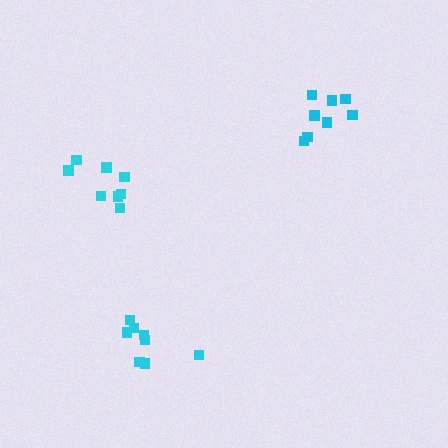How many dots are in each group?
Group 1: 8 dots, Group 2: 8 dots, Group 3: 8 dots (24 total).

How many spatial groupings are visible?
There are 3 spatial groupings.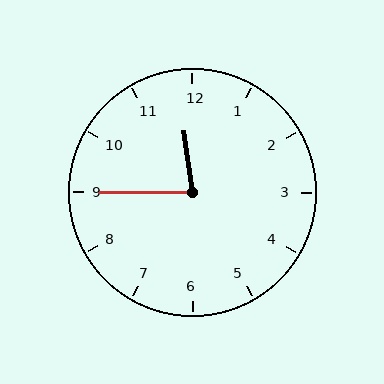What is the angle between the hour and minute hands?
Approximately 82 degrees.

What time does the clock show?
11:45.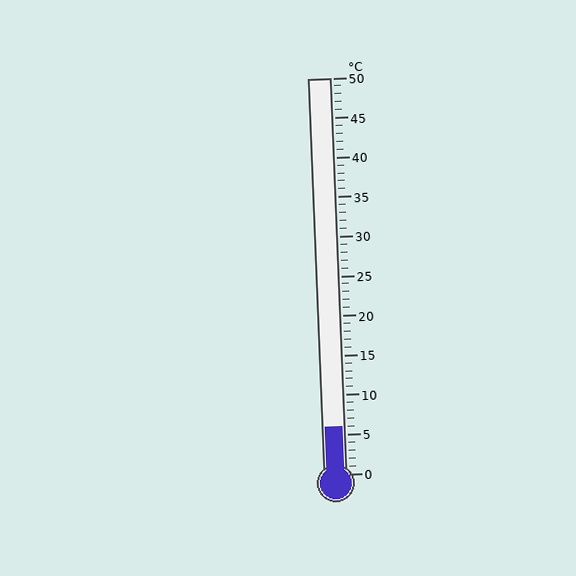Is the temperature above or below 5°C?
The temperature is above 5°C.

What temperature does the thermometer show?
The thermometer shows approximately 6°C.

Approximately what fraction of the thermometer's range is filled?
The thermometer is filled to approximately 10% of its range.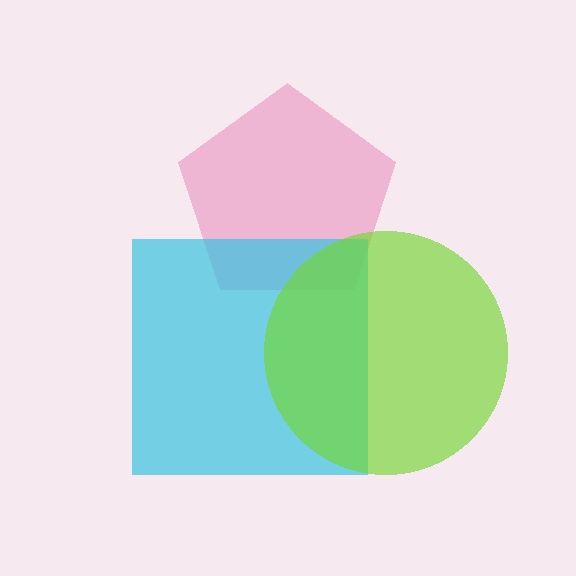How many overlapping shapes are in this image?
There are 3 overlapping shapes in the image.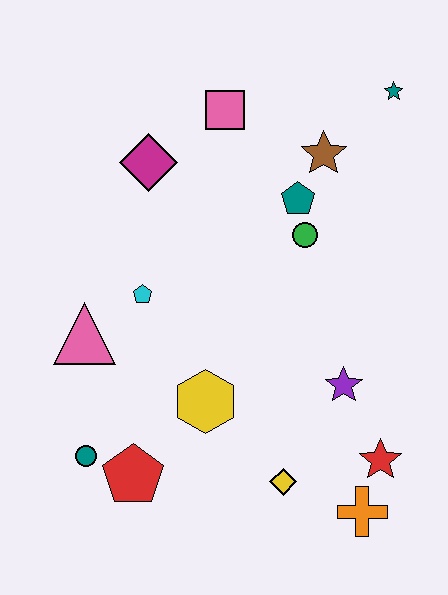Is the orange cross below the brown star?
Yes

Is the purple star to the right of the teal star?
No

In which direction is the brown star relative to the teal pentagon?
The brown star is above the teal pentagon.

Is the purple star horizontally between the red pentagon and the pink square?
No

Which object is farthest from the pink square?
The orange cross is farthest from the pink square.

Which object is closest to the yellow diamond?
The orange cross is closest to the yellow diamond.